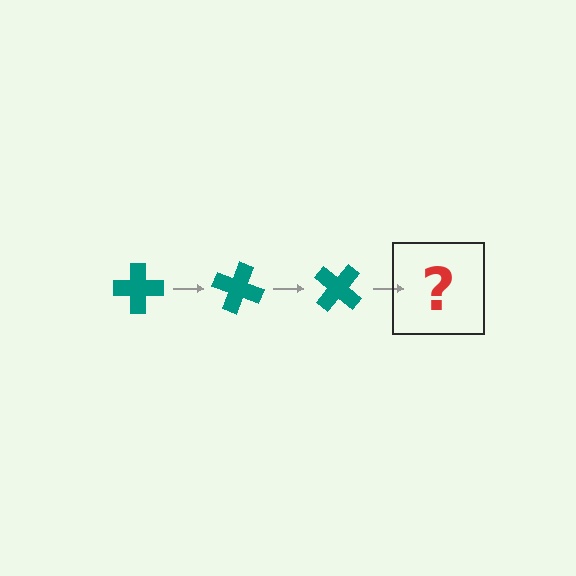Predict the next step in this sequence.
The next step is a teal cross rotated 60 degrees.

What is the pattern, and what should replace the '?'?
The pattern is that the cross rotates 20 degrees each step. The '?' should be a teal cross rotated 60 degrees.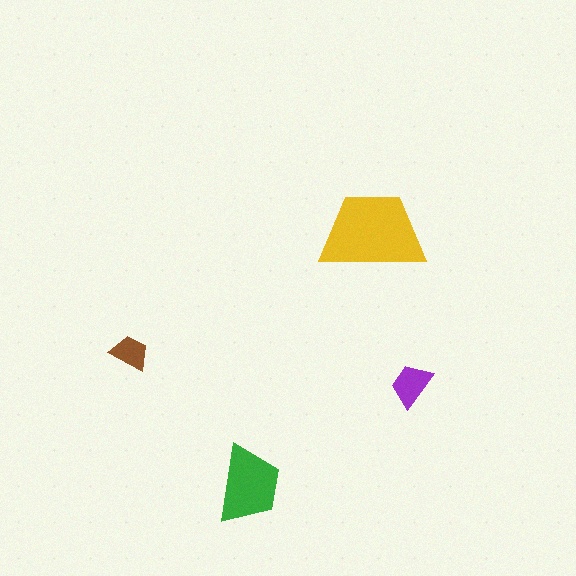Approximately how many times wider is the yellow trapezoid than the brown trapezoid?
About 2.5 times wider.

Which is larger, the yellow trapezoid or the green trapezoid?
The yellow one.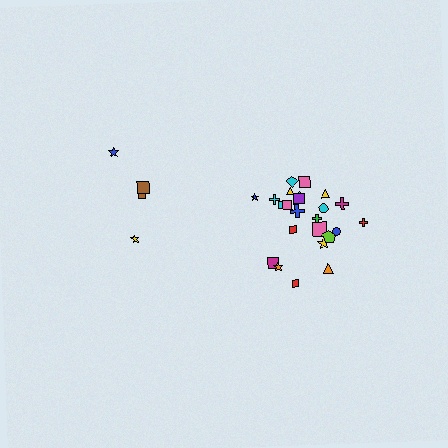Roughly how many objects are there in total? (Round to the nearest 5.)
Roughly 30 objects in total.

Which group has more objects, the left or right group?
The right group.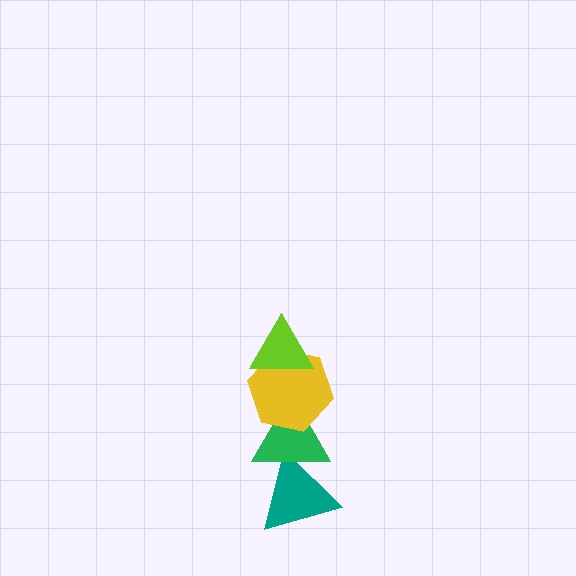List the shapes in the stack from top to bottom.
From top to bottom: the lime triangle, the yellow hexagon, the green triangle, the teal triangle.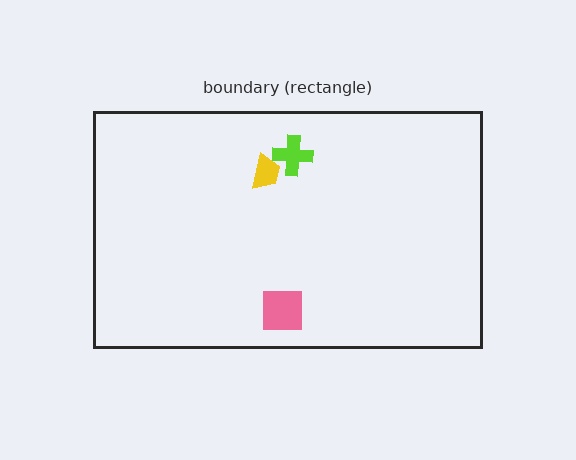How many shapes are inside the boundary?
3 inside, 0 outside.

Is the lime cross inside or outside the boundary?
Inside.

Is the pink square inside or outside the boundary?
Inside.